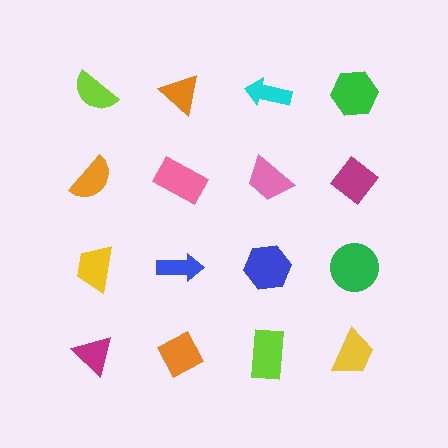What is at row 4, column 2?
An orange diamond.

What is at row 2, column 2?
A pink rectangle.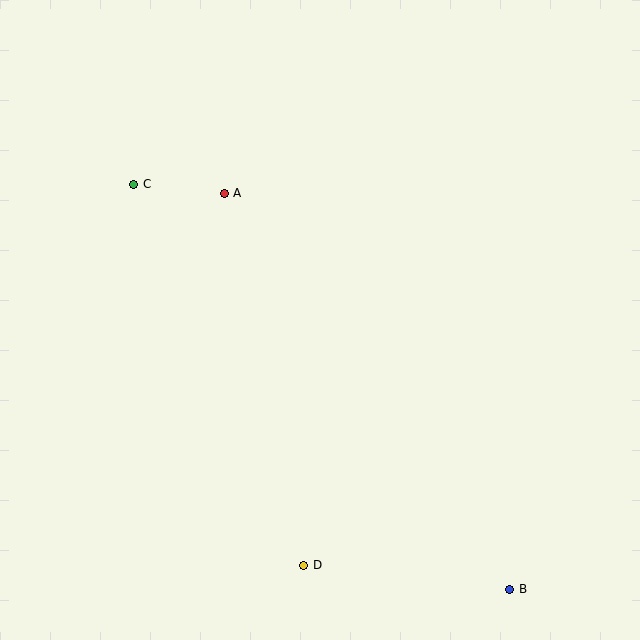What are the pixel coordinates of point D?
Point D is at (304, 566).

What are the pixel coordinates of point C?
Point C is at (134, 184).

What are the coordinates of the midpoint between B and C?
The midpoint between B and C is at (322, 387).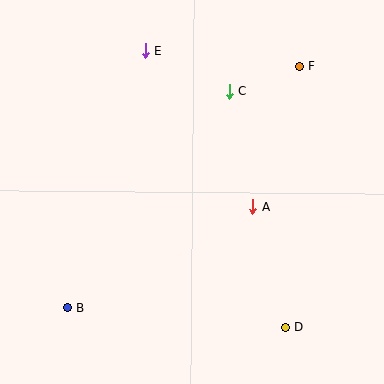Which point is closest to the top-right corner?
Point F is closest to the top-right corner.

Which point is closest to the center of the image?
Point A at (253, 206) is closest to the center.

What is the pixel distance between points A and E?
The distance between A and E is 189 pixels.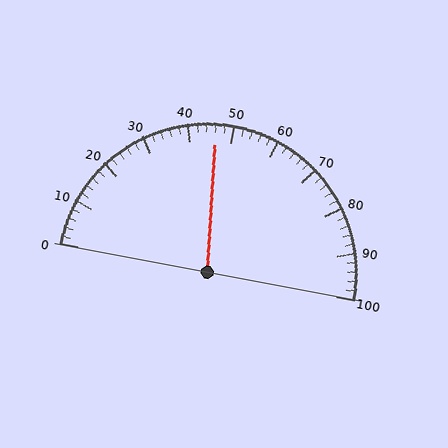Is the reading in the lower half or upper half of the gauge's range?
The reading is in the lower half of the range (0 to 100).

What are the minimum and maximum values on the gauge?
The gauge ranges from 0 to 100.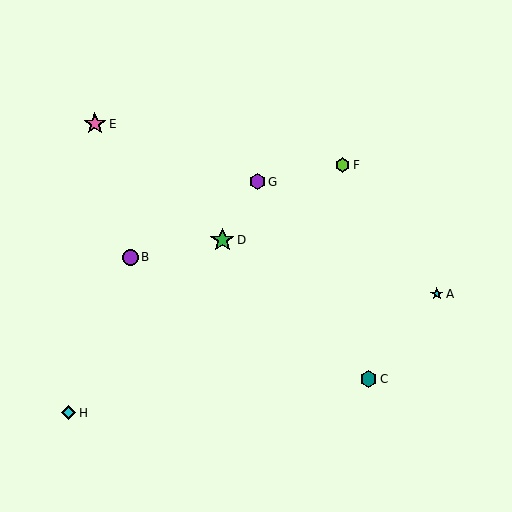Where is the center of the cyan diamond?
The center of the cyan diamond is at (69, 413).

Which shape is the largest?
The green star (labeled D) is the largest.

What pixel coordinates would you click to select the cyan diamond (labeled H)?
Click at (69, 413) to select the cyan diamond H.